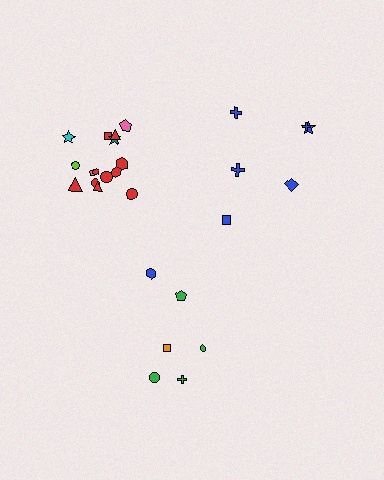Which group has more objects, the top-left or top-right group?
The top-left group.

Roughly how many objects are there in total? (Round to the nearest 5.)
Roughly 25 objects in total.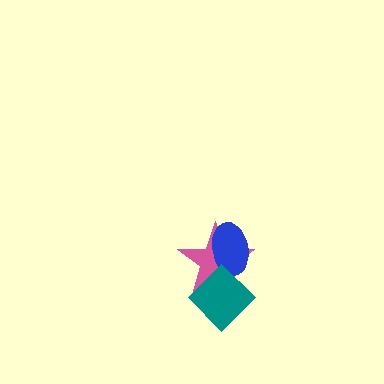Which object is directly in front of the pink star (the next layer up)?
The blue ellipse is directly in front of the pink star.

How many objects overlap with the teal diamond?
2 objects overlap with the teal diamond.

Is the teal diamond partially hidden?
No, no other shape covers it.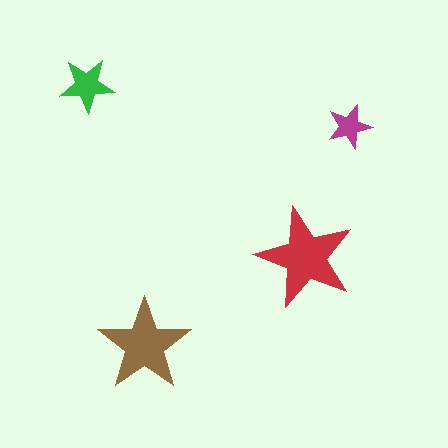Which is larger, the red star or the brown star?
The red one.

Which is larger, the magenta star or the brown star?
The brown one.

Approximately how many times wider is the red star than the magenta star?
About 2.5 times wider.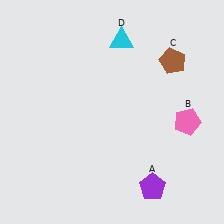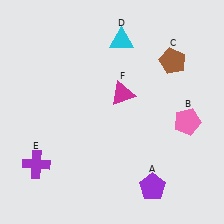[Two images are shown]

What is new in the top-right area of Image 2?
A magenta triangle (F) was added in the top-right area of Image 2.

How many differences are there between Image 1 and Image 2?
There are 2 differences between the two images.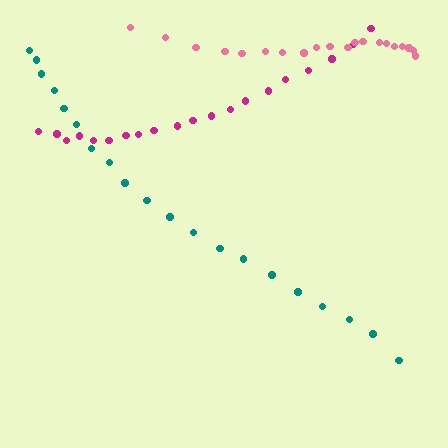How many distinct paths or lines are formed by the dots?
There are 3 distinct paths.